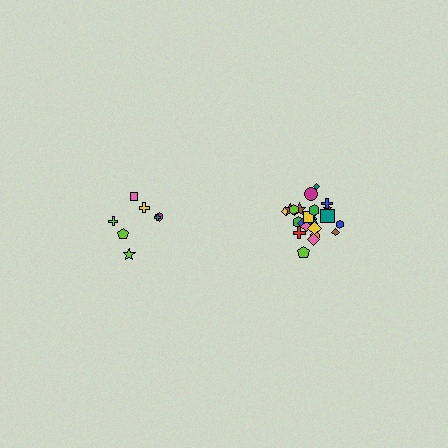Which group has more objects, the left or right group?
The right group.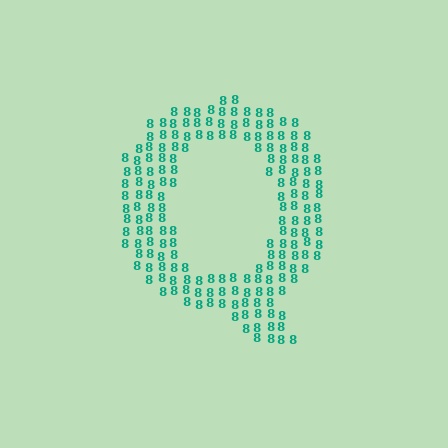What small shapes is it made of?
It is made of small digit 8's.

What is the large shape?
The large shape is the letter Q.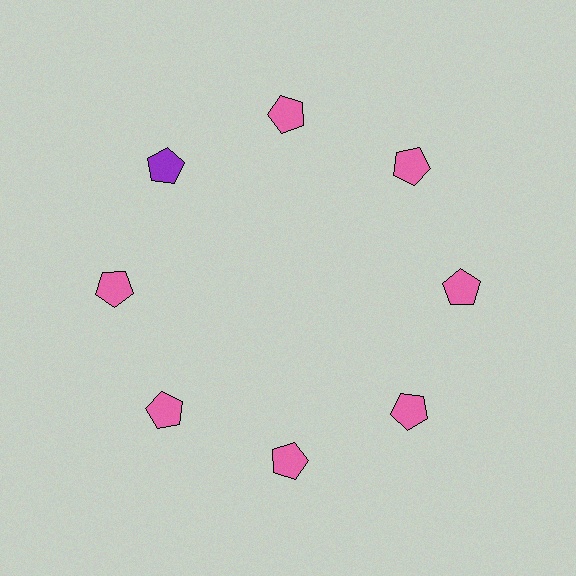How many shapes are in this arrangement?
There are 8 shapes arranged in a ring pattern.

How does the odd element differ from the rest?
It has a different color: purple instead of pink.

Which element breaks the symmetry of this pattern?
The purple pentagon at roughly the 10 o'clock position breaks the symmetry. All other shapes are pink pentagons.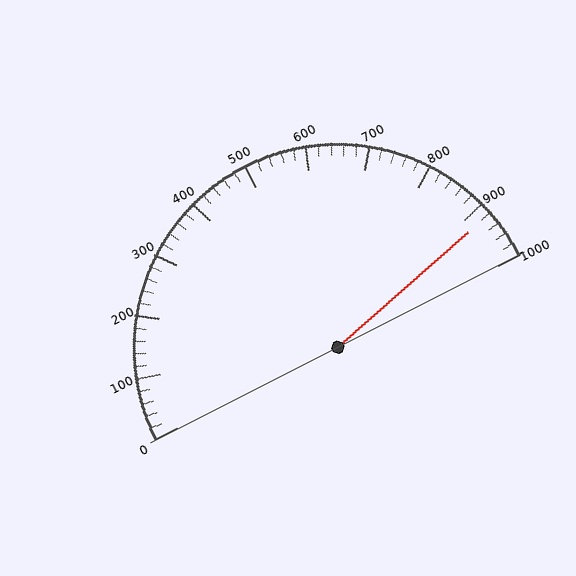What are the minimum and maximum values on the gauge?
The gauge ranges from 0 to 1000.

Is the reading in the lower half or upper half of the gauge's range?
The reading is in the upper half of the range (0 to 1000).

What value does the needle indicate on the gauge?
The needle indicates approximately 920.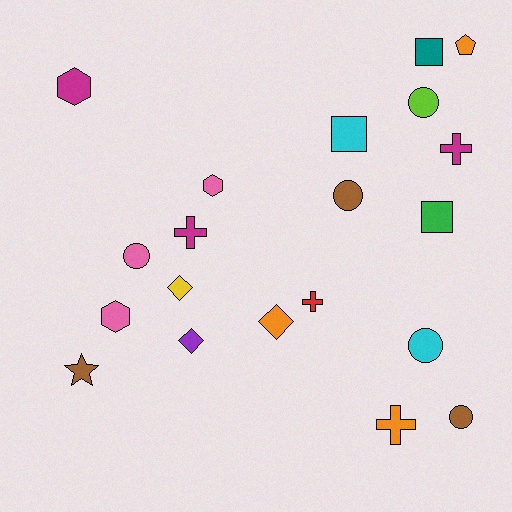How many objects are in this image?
There are 20 objects.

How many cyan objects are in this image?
There are 2 cyan objects.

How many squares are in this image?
There are 3 squares.